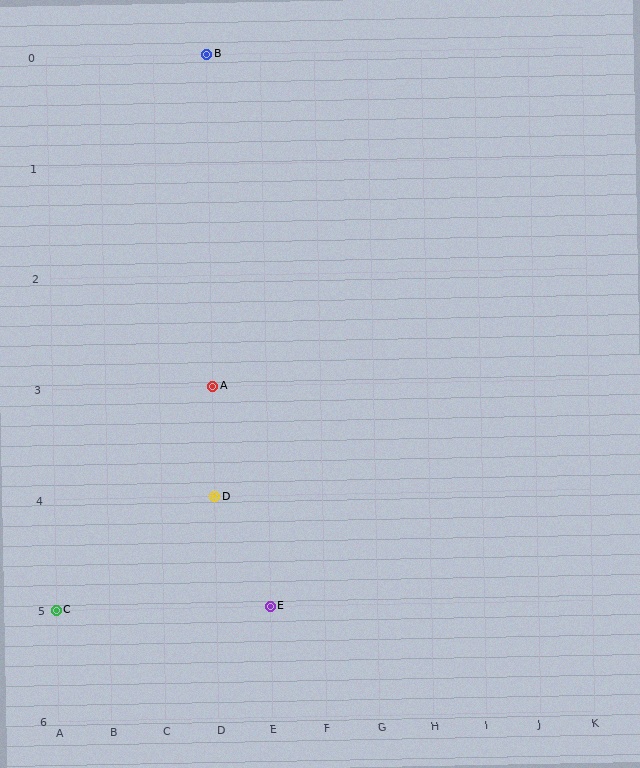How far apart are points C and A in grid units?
Points C and A are 3 columns and 2 rows apart (about 3.6 grid units diagonally).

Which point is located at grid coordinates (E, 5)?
Point E is at (E, 5).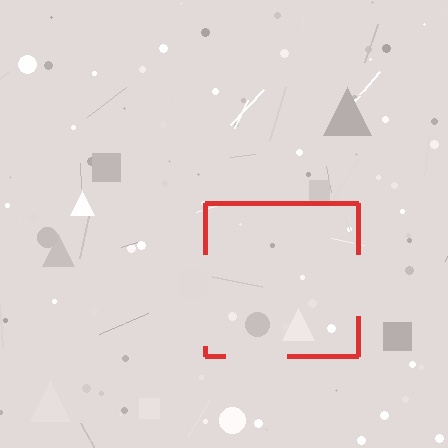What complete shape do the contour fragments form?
The contour fragments form a square.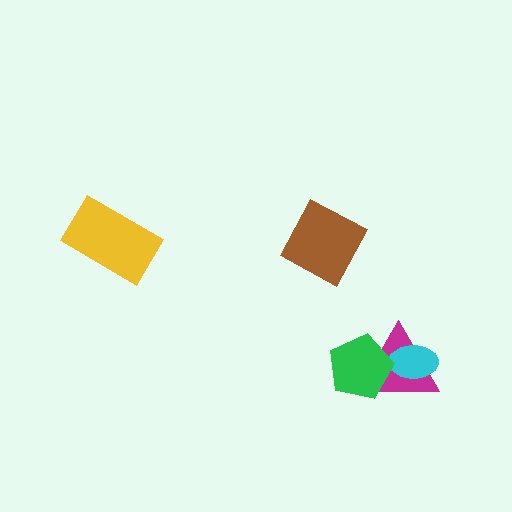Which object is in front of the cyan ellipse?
The green pentagon is in front of the cyan ellipse.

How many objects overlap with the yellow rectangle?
0 objects overlap with the yellow rectangle.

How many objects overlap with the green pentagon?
2 objects overlap with the green pentagon.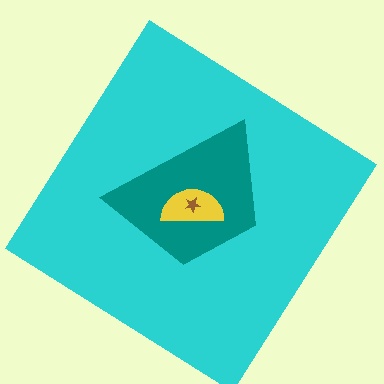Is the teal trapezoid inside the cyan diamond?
Yes.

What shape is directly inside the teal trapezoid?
The yellow semicircle.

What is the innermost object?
The brown star.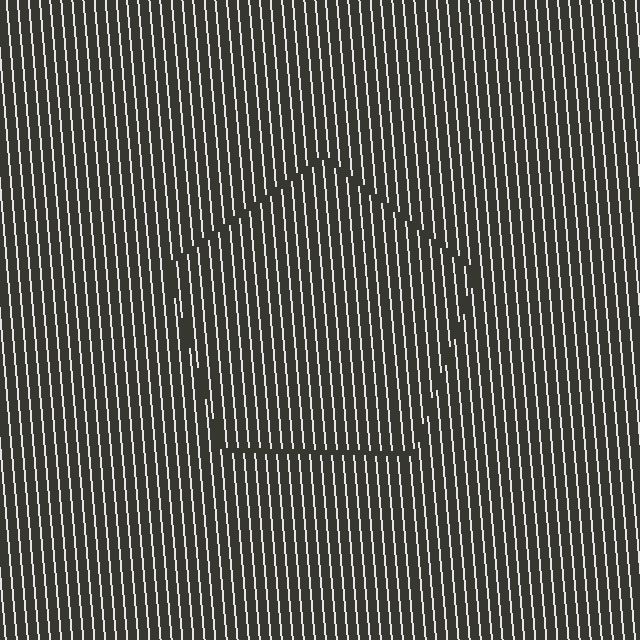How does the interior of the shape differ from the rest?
The interior of the shape contains the same grating, shifted by half a period — the contour is defined by the phase discontinuity where line-ends from the inner and outer gratings abut.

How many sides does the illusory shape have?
5 sides — the line-ends trace a pentagon.